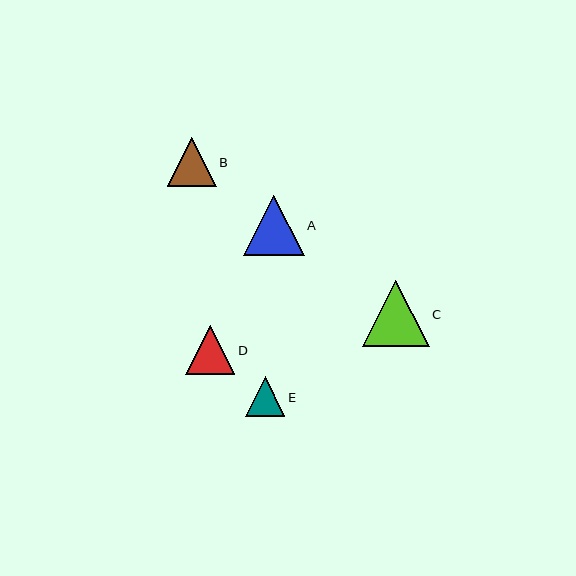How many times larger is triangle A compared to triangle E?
Triangle A is approximately 1.6 times the size of triangle E.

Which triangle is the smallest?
Triangle E is the smallest with a size of approximately 39 pixels.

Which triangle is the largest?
Triangle C is the largest with a size of approximately 67 pixels.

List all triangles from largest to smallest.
From largest to smallest: C, A, B, D, E.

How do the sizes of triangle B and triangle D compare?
Triangle B and triangle D are approximately the same size.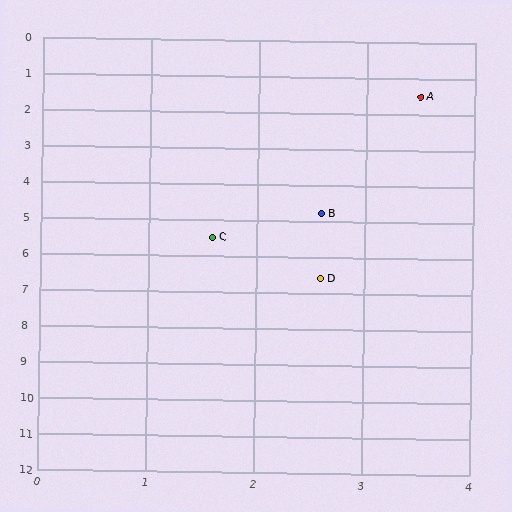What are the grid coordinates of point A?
Point A is at approximately (3.5, 1.5).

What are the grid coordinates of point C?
Point C is at approximately (1.6, 5.5).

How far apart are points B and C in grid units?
Points B and C are about 1.2 grid units apart.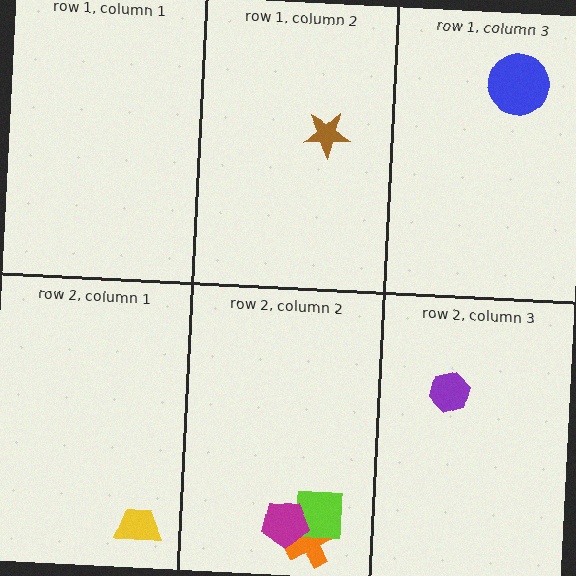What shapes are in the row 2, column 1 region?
The yellow trapezoid.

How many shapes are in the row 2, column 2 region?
3.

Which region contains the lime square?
The row 2, column 2 region.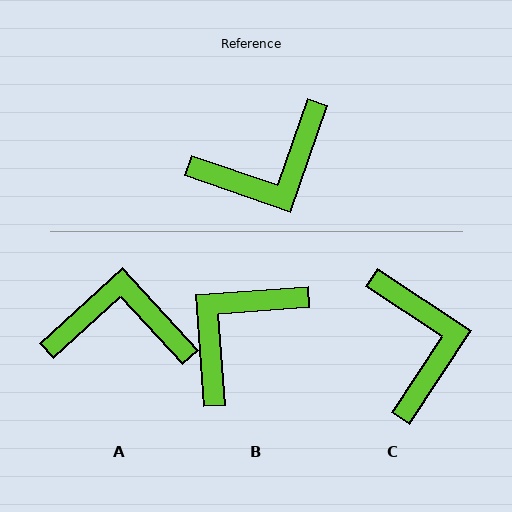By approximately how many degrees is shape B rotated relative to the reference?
Approximately 157 degrees clockwise.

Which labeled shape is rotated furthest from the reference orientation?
B, about 157 degrees away.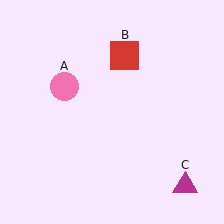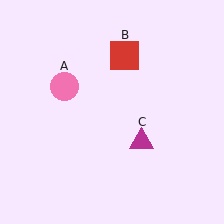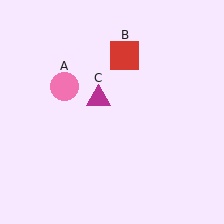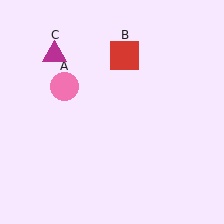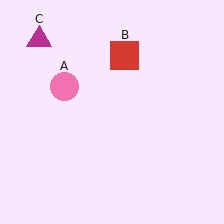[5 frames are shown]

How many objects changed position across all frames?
1 object changed position: magenta triangle (object C).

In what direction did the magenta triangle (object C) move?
The magenta triangle (object C) moved up and to the left.